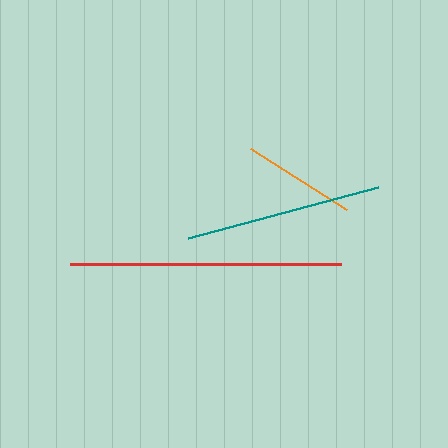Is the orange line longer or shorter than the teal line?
The teal line is longer than the orange line.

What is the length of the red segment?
The red segment is approximately 271 pixels long.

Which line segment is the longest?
The red line is the longest at approximately 271 pixels.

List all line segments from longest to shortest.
From longest to shortest: red, teal, orange.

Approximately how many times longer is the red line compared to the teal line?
The red line is approximately 1.4 times the length of the teal line.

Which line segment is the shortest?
The orange line is the shortest at approximately 114 pixels.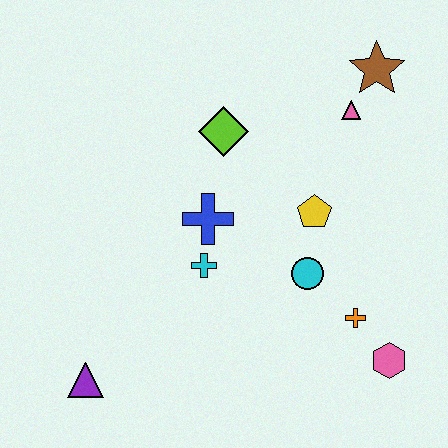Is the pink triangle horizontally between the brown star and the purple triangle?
Yes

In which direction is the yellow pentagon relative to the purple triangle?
The yellow pentagon is to the right of the purple triangle.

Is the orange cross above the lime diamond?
No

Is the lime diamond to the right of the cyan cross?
Yes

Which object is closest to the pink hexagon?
The orange cross is closest to the pink hexagon.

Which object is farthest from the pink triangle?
The purple triangle is farthest from the pink triangle.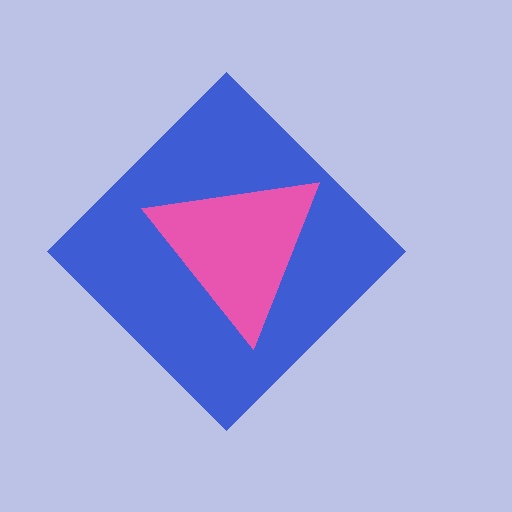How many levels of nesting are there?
2.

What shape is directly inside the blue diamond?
The pink triangle.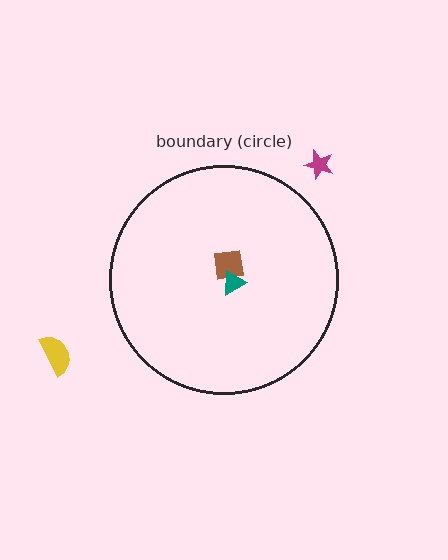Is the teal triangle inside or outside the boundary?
Inside.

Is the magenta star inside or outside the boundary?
Outside.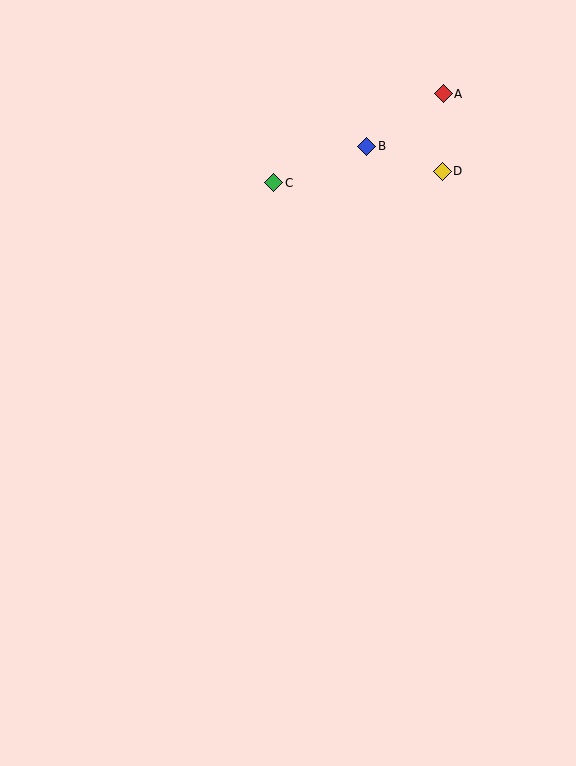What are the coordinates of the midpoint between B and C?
The midpoint between B and C is at (320, 164).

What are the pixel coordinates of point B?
Point B is at (367, 146).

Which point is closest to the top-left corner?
Point C is closest to the top-left corner.